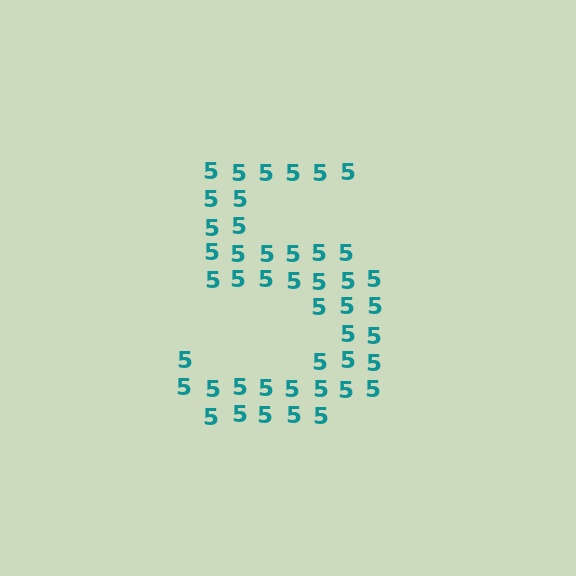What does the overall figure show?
The overall figure shows the digit 5.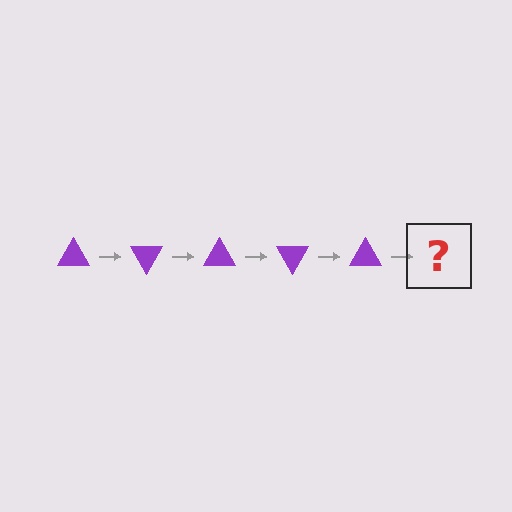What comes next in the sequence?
The next element should be a purple triangle rotated 300 degrees.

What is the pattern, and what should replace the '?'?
The pattern is that the triangle rotates 60 degrees each step. The '?' should be a purple triangle rotated 300 degrees.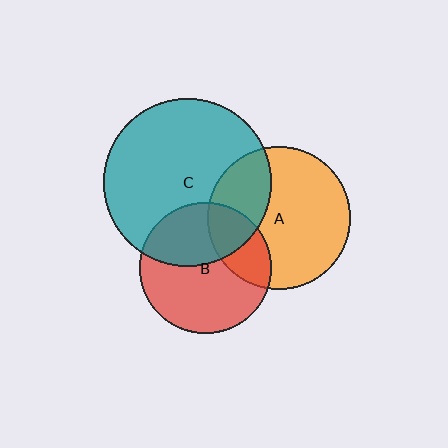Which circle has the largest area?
Circle C (teal).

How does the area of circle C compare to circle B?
Approximately 1.6 times.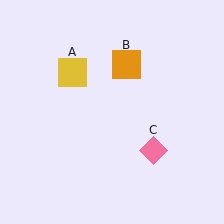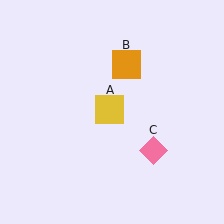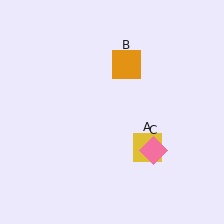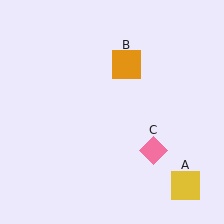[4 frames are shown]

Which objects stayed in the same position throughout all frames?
Orange square (object B) and pink diamond (object C) remained stationary.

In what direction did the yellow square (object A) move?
The yellow square (object A) moved down and to the right.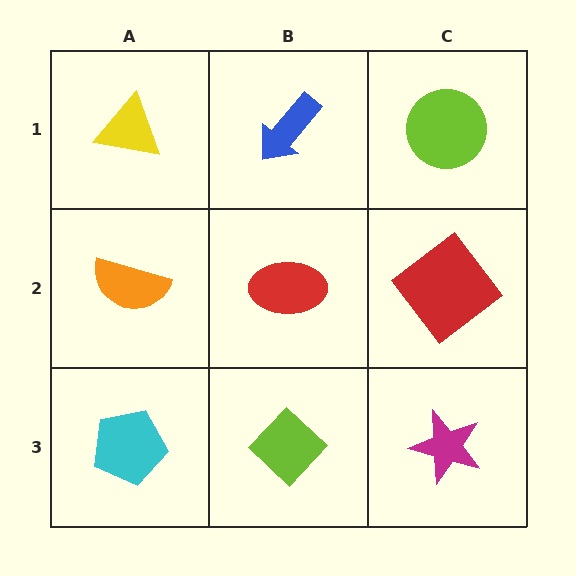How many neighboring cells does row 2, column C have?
3.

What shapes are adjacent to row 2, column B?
A blue arrow (row 1, column B), a lime diamond (row 3, column B), an orange semicircle (row 2, column A), a red diamond (row 2, column C).